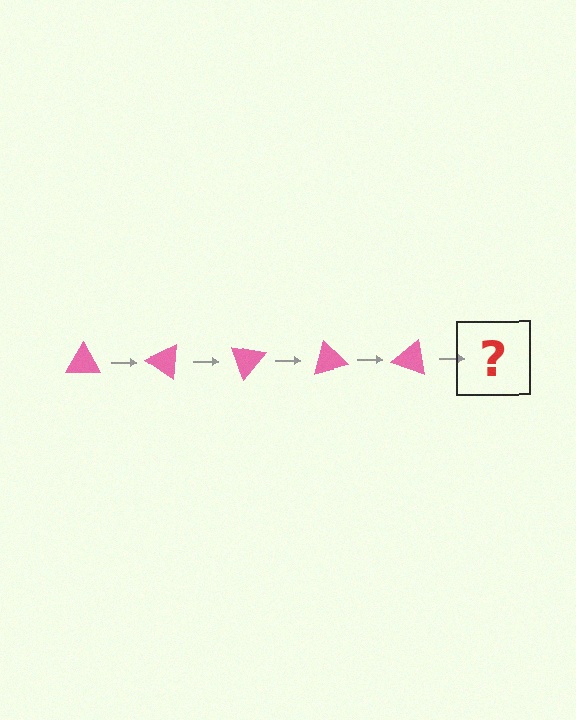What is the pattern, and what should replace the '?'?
The pattern is that the triangle rotates 35 degrees each step. The '?' should be a pink triangle rotated 175 degrees.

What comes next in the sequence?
The next element should be a pink triangle rotated 175 degrees.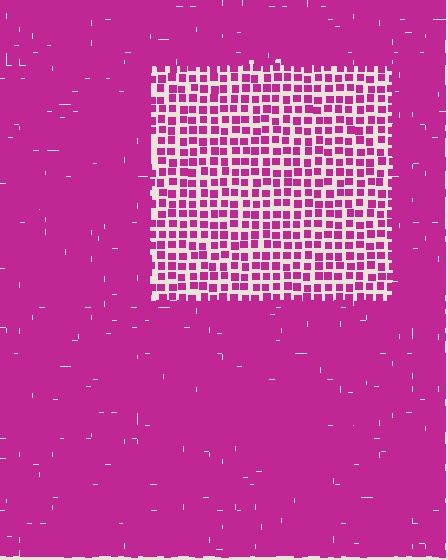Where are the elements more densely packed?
The elements are more densely packed outside the rectangle boundary.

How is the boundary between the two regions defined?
The boundary is defined by a change in element density (approximately 2.5x ratio). All elements are the same color, size, and shape.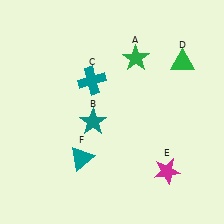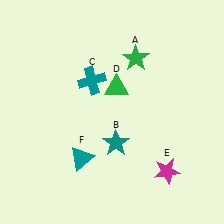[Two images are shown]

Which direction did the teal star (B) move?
The teal star (B) moved right.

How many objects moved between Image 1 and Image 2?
2 objects moved between the two images.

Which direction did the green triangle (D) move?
The green triangle (D) moved left.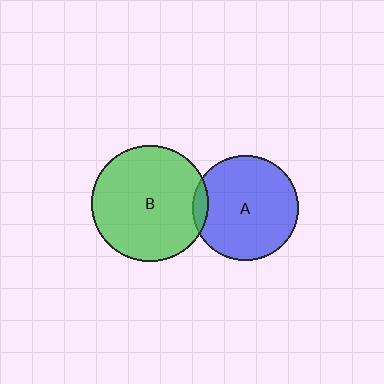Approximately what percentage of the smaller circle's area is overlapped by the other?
Approximately 5%.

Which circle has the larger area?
Circle B (green).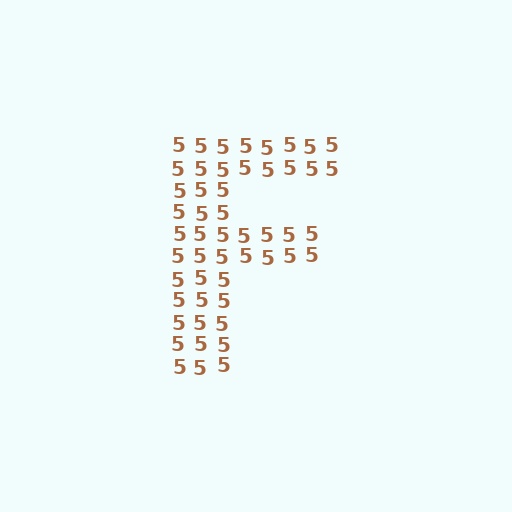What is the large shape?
The large shape is the letter F.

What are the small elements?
The small elements are digit 5's.